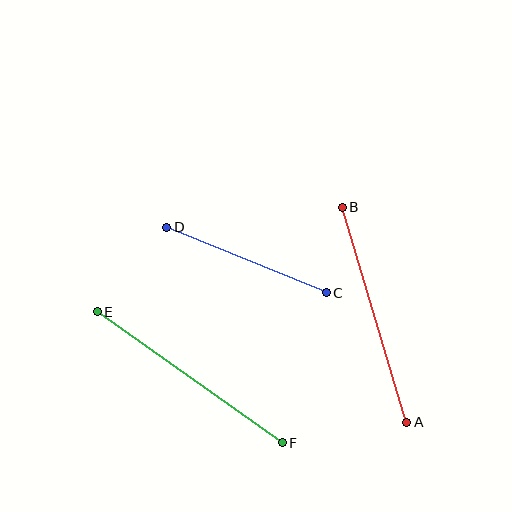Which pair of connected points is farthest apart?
Points E and F are farthest apart.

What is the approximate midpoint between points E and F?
The midpoint is at approximately (190, 377) pixels.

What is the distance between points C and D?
The distance is approximately 173 pixels.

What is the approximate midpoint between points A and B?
The midpoint is at approximately (374, 315) pixels.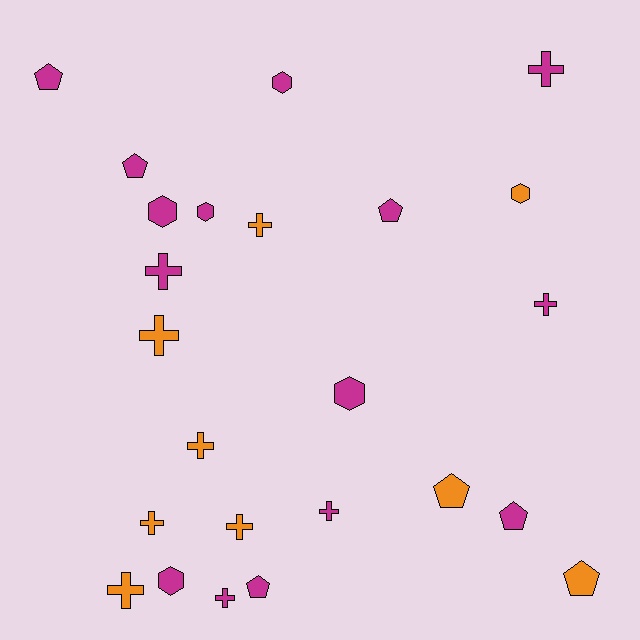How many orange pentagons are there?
There are 2 orange pentagons.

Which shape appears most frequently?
Cross, with 11 objects.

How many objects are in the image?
There are 24 objects.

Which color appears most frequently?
Magenta, with 15 objects.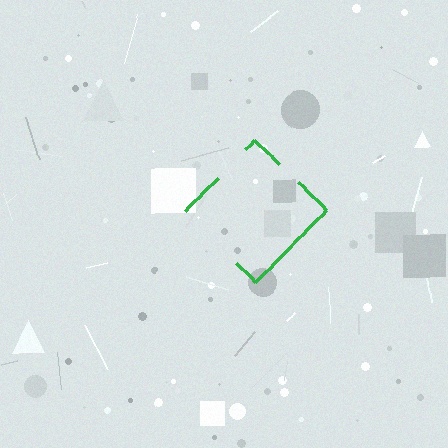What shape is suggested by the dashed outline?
The dashed outline suggests a diamond.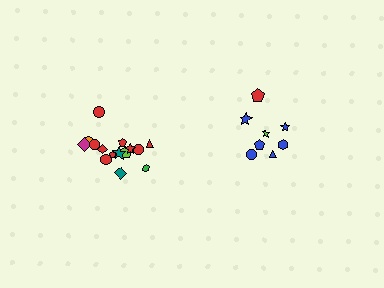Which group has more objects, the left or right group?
The left group.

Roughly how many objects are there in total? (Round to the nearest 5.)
Roughly 25 objects in total.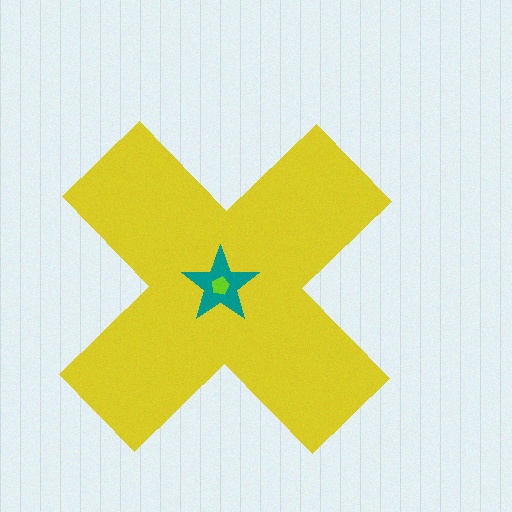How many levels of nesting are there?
3.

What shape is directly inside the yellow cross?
The teal star.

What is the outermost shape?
The yellow cross.